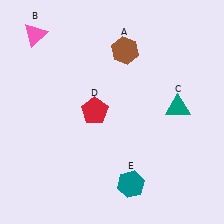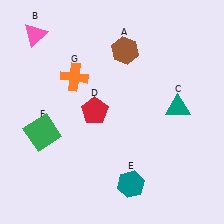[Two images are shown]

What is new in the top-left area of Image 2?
An orange cross (G) was added in the top-left area of Image 2.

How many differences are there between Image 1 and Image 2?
There are 2 differences between the two images.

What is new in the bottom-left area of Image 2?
A green square (F) was added in the bottom-left area of Image 2.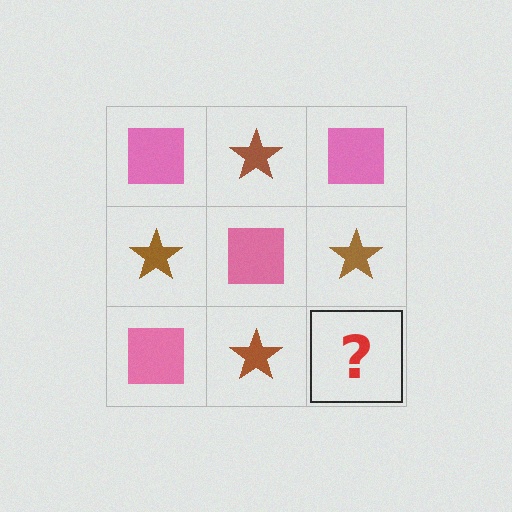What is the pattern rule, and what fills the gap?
The rule is that it alternates pink square and brown star in a checkerboard pattern. The gap should be filled with a pink square.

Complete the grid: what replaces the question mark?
The question mark should be replaced with a pink square.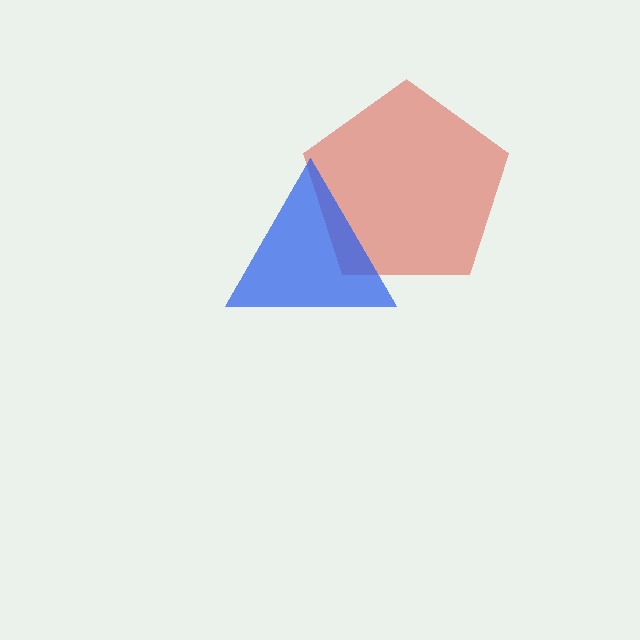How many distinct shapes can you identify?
There are 2 distinct shapes: a red pentagon, a blue triangle.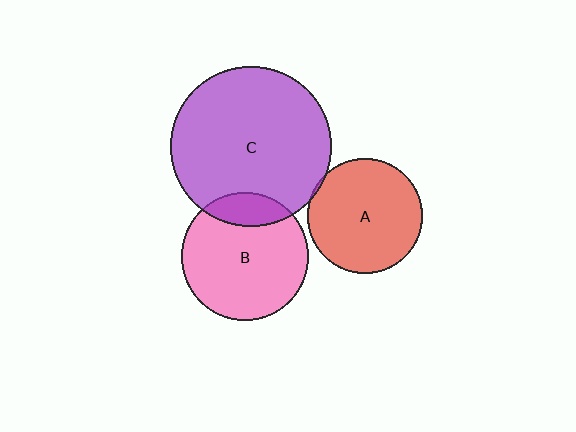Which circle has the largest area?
Circle C (purple).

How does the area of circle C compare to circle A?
Approximately 1.9 times.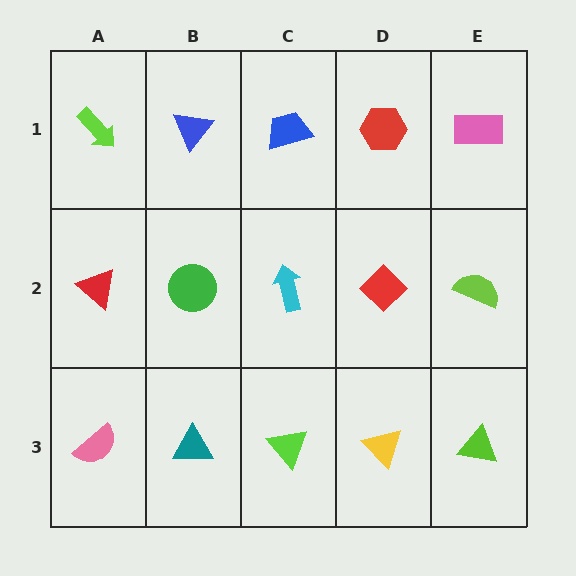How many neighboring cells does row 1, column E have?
2.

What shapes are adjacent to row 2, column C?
A blue trapezoid (row 1, column C), a lime triangle (row 3, column C), a green circle (row 2, column B), a red diamond (row 2, column D).